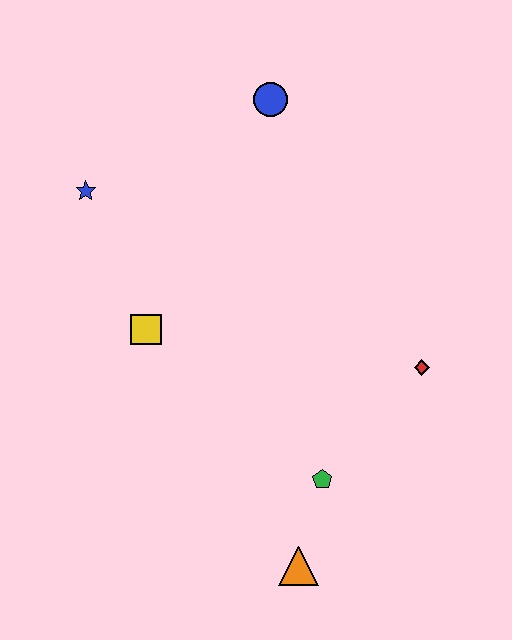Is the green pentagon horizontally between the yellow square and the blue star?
No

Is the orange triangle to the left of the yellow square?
No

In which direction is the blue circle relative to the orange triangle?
The blue circle is above the orange triangle.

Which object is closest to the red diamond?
The green pentagon is closest to the red diamond.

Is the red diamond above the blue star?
No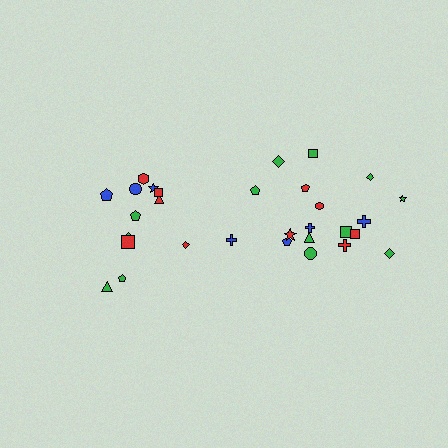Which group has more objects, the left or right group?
The right group.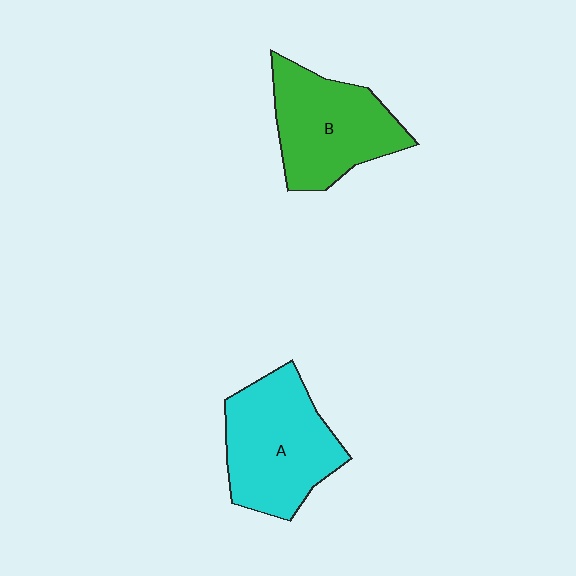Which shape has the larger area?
Shape A (cyan).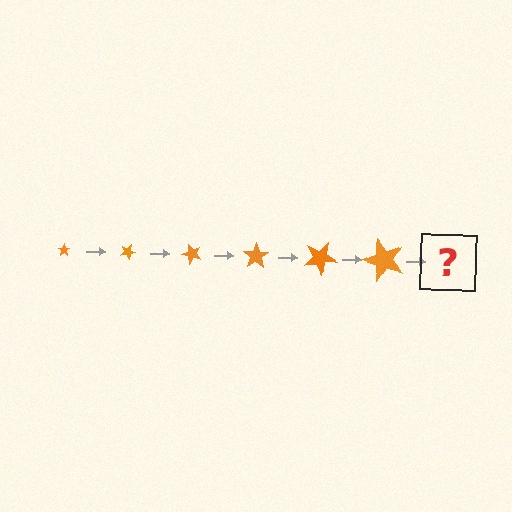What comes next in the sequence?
The next element should be a star, larger than the previous one and rotated 150 degrees from the start.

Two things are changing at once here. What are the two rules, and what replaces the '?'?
The two rules are that the star grows larger each step and it rotates 25 degrees each step. The '?' should be a star, larger than the previous one and rotated 150 degrees from the start.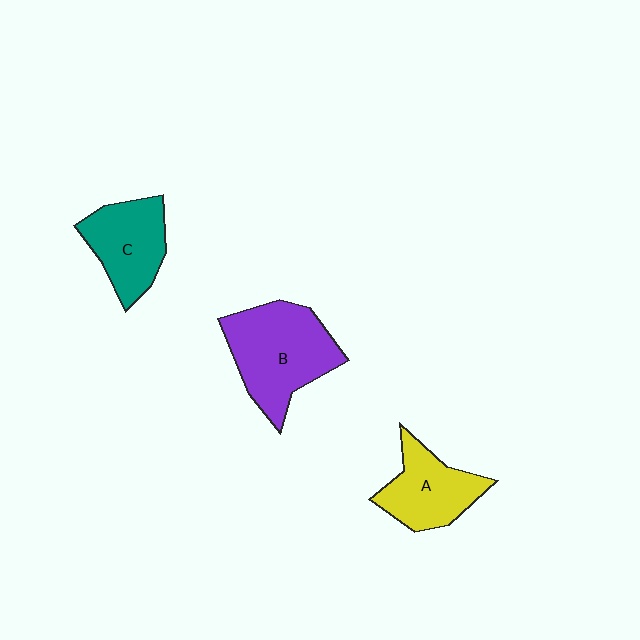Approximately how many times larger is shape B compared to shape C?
Approximately 1.4 times.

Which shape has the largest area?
Shape B (purple).